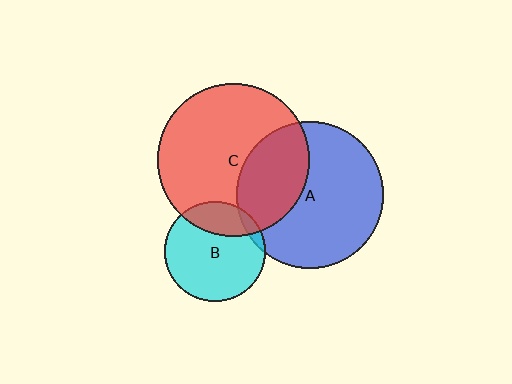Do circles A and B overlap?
Yes.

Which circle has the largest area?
Circle C (red).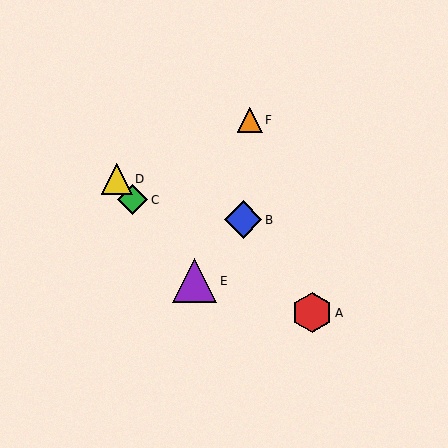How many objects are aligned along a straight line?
3 objects (C, D, E) are aligned along a straight line.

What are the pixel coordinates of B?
Object B is at (243, 220).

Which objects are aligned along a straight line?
Objects C, D, E are aligned along a straight line.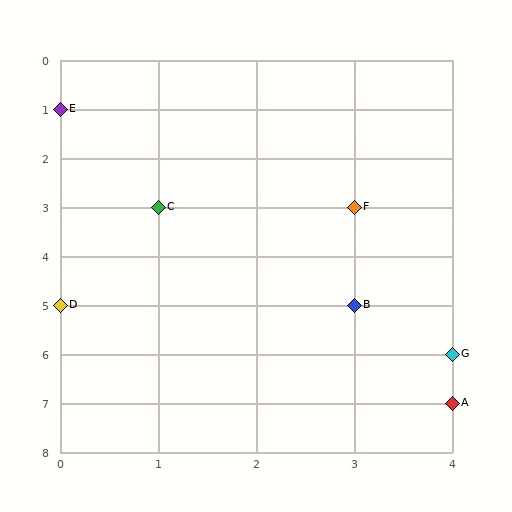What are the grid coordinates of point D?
Point D is at grid coordinates (0, 5).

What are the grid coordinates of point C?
Point C is at grid coordinates (1, 3).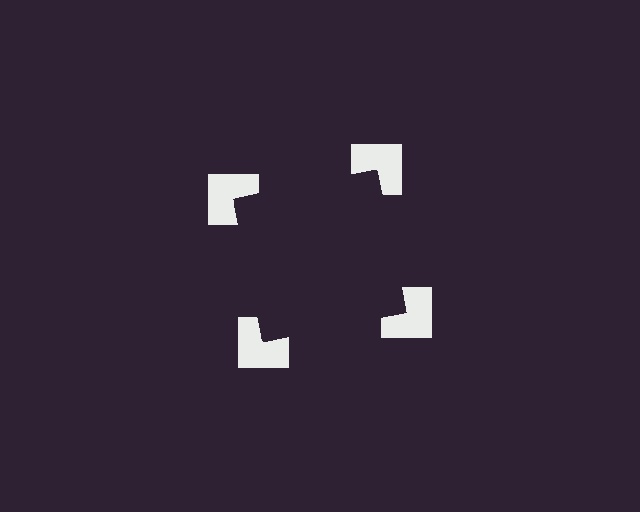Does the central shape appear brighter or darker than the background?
It typically appears slightly darker than the background, even though no actual brightness change is drawn.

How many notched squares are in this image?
There are 4 — one at each vertex of the illusory square.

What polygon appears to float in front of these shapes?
An illusory square — its edges are inferred from the aligned wedge cuts in the notched squares, not physically drawn.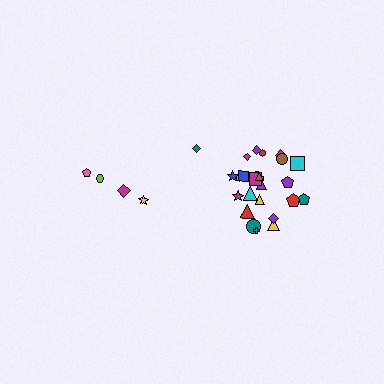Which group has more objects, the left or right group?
The right group.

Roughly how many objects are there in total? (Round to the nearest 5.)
Roughly 30 objects in total.